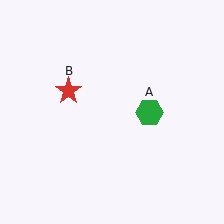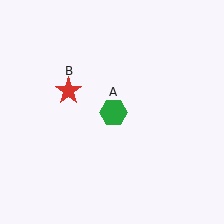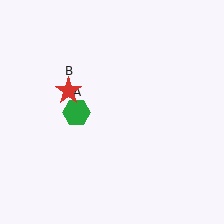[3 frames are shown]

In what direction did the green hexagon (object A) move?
The green hexagon (object A) moved left.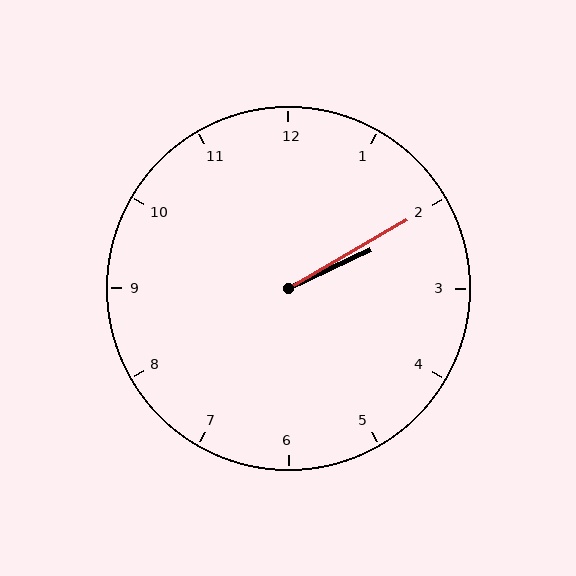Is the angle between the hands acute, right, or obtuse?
It is acute.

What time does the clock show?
2:10.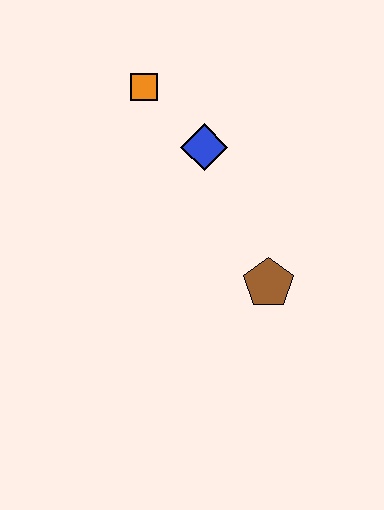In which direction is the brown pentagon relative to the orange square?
The brown pentagon is below the orange square.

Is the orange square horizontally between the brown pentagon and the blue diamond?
No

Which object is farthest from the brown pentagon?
The orange square is farthest from the brown pentagon.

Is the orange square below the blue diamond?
No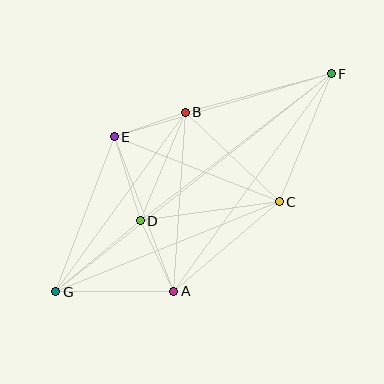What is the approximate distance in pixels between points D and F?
The distance between D and F is approximately 241 pixels.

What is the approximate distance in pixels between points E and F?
The distance between E and F is approximately 226 pixels.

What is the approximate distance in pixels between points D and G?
The distance between D and G is approximately 110 pixels.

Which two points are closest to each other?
Points B and E are closest to each other.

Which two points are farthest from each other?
Points F and G are farthest from each other.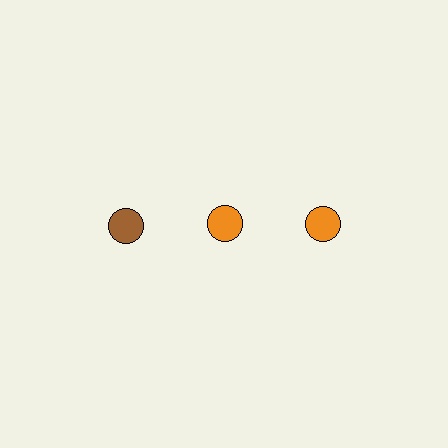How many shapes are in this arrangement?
There are 3 shapes arranged in a grid pattern.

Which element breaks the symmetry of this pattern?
The brown circle in the top row, leftmost column breaks the symmetry. All other shapes are orange circles.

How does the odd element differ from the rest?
It has a different color: brown instead of orange.